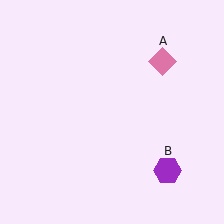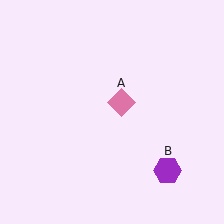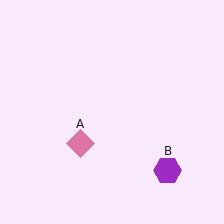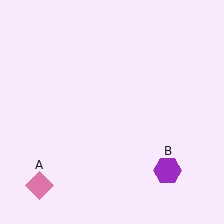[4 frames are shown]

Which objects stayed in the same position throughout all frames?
Purple hexagon (object B) remained stationary.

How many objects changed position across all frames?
1 object changed position: pink diamond (object A).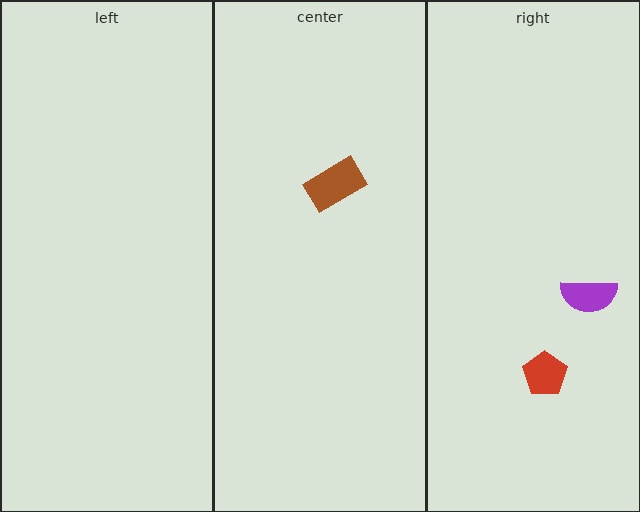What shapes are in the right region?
The purple semicircle, the red pentagon.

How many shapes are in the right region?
2.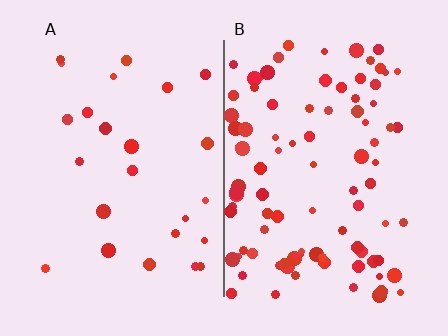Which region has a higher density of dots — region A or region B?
B (the right).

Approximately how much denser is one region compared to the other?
Approximately 3.8× — region B over region A.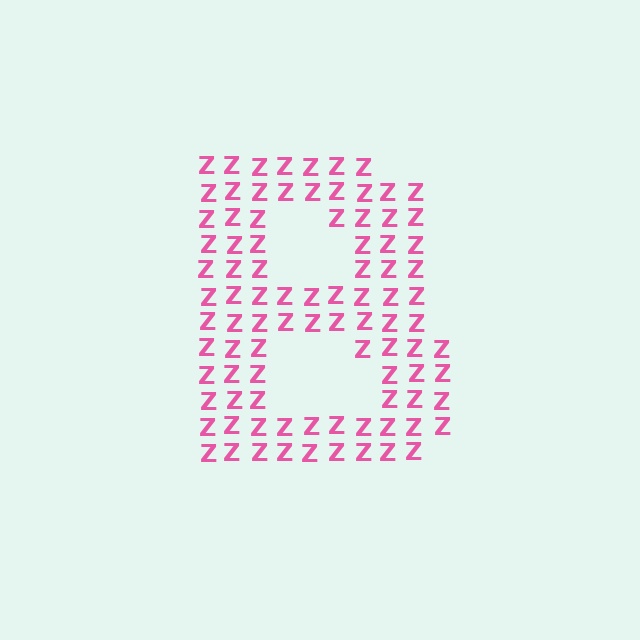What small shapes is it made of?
It is made of small letter Z's.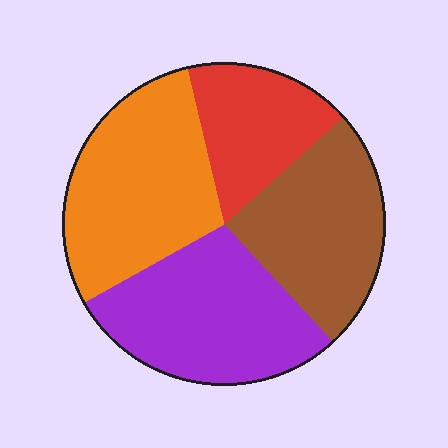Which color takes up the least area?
Red, at roughly 15%.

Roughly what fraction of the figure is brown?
Brown takes up less than a quarter of the figure.